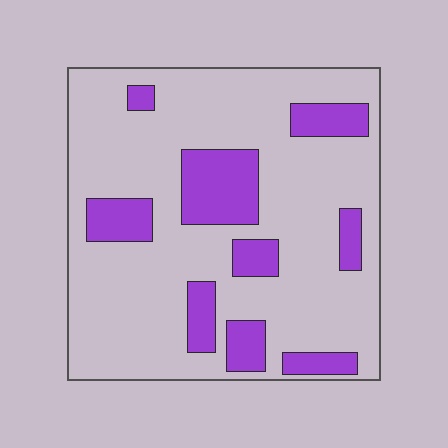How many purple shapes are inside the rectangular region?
9.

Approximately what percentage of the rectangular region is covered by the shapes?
Approximately 20%.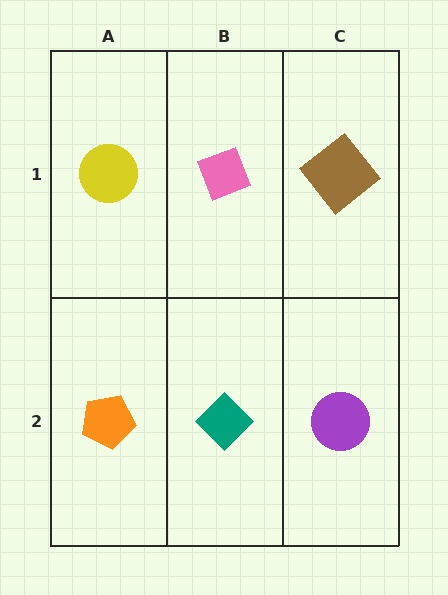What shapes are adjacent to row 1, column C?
A purple circle (row 2, column C), a pink diamond (row 1, column B).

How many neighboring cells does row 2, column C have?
2.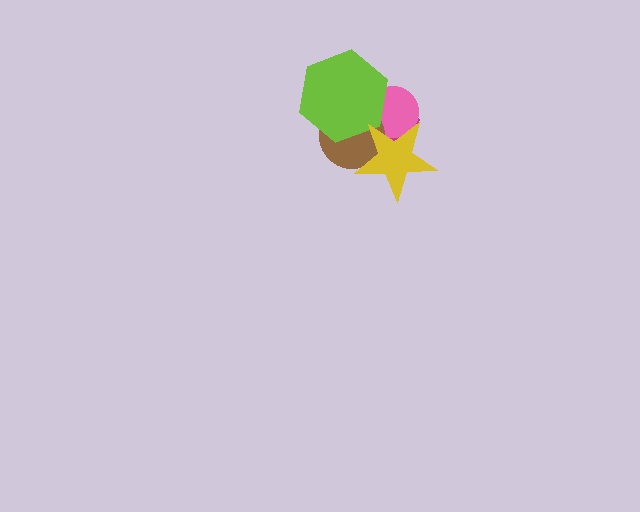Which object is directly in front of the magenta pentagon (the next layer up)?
The pink circle is directly in front of the magenta pentagon.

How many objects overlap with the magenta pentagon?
4 objects overlap with the magenta pentagon.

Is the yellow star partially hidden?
No, no other shape covers it.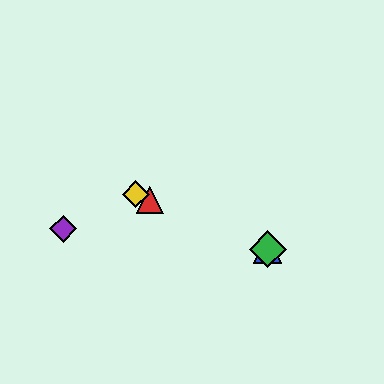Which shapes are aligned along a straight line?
The red triangle, the blue triangle, the green diamond, the yellow diamond are aligned along a straight line.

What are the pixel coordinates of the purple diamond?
The purple diamond is at (63, 229).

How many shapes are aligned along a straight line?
4 shapes (the red triangle, the blue triangle, the green diamond, the yellow diamond) are aligned along a straight line.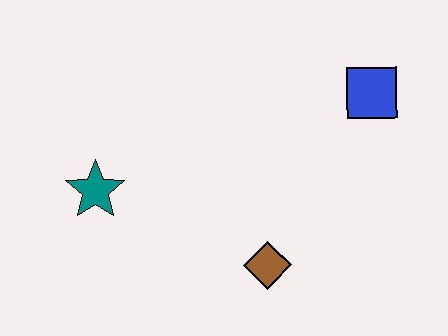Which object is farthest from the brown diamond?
The blue square is farthest from the brown diamond.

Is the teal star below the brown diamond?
No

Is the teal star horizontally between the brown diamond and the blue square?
No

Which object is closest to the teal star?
The brown diamond is closest to the teal star.